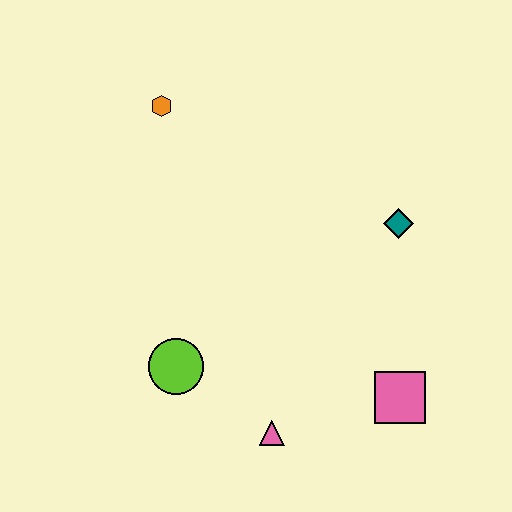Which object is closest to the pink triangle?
The lime circle is closest to the pink triangle.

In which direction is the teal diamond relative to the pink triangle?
The teal diamond is above the pink triangle.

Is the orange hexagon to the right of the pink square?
No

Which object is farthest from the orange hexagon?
The pink square is farthest from the orange hexagon.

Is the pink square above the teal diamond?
No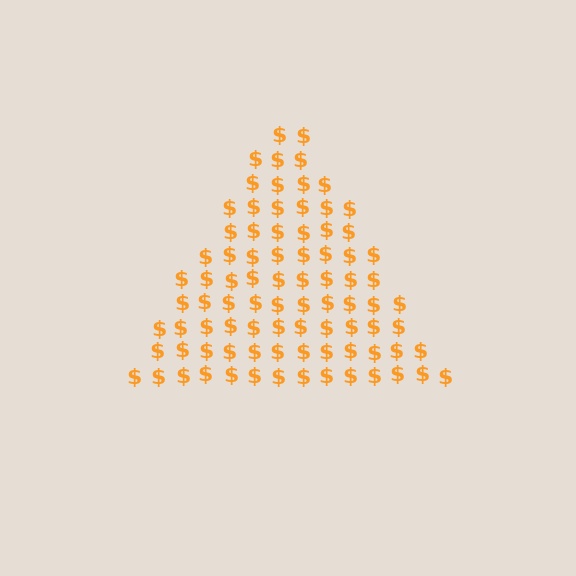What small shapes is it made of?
It is made of small dollar signs.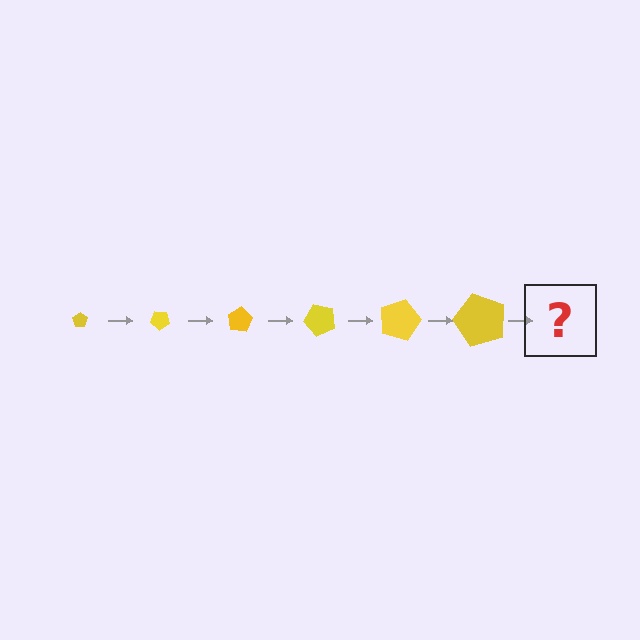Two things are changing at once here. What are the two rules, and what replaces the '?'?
The two rules are that the pentagon grows larger each step and it rotates 40 degrees each step. The '?' should be a pentagon, larger than the previous one and rotated 240 degrees from the start.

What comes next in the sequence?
The next element should be a pentagon, larger than the previous one and rotated 240 degrees from the start.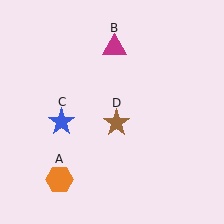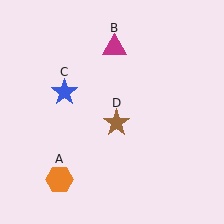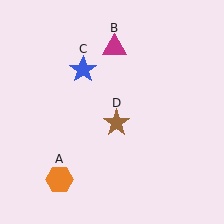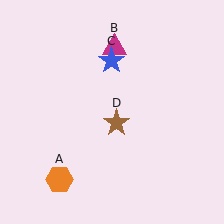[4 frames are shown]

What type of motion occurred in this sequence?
The blue star (object C) rotated clockwise around the center of the scene.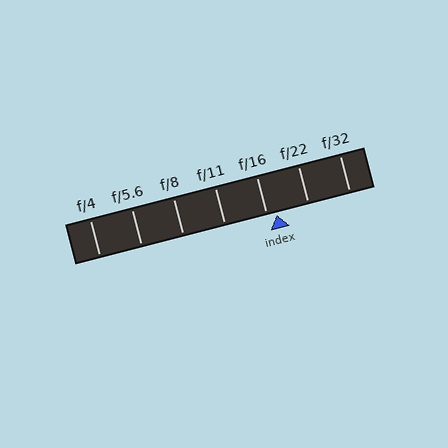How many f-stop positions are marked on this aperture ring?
There are 7 f-stop positions marked.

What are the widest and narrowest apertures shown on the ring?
The widest aperture shown is f/4 and the narrowest is f/32.